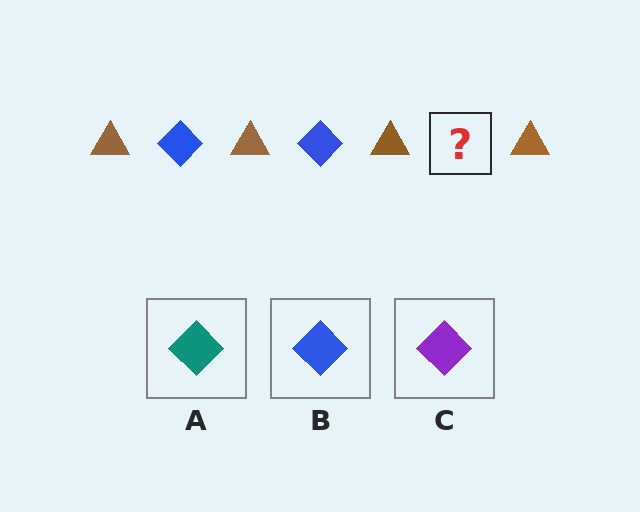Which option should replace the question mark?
Option B.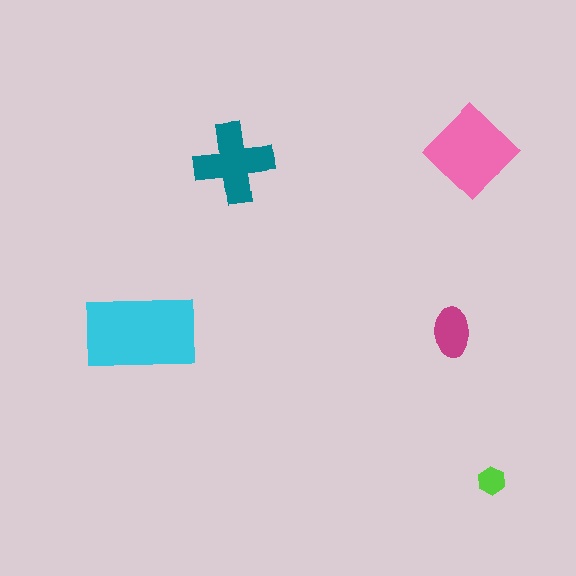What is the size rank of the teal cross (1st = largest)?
3rd.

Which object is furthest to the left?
The cyan rectangle is leftmost.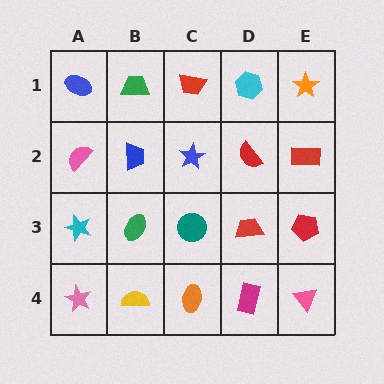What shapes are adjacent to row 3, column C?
A blue star (row 2, column C), an orange ellipse (row 4, column C), a green ellipse (row 3, column B), a red trapezoid (row 3, column D).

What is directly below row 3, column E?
A pink triangle.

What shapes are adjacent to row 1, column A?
A pink semicircle (row 2, column A), a green trapezoid (row 1, column B).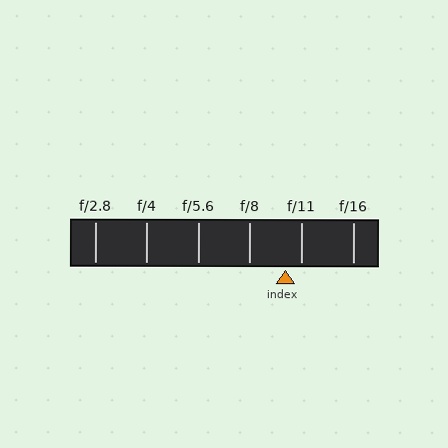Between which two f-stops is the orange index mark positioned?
The index mark is between f/8 and f/11.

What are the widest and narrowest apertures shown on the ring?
The widest aperture shown is f/2.8 and the narrowest is f/16.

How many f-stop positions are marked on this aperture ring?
There are 6 f-stop positions marked.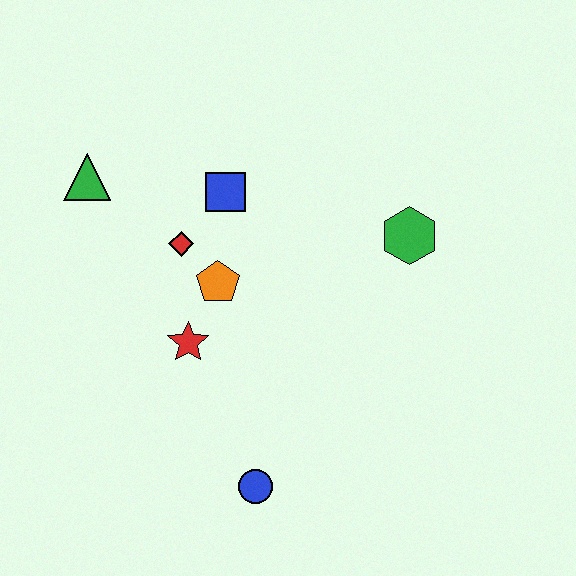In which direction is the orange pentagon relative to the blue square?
The orange pentagon is below the blue square.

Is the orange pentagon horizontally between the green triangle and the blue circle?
Yes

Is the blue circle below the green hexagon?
Yes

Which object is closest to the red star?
The orange pentagon is closest to the red star.